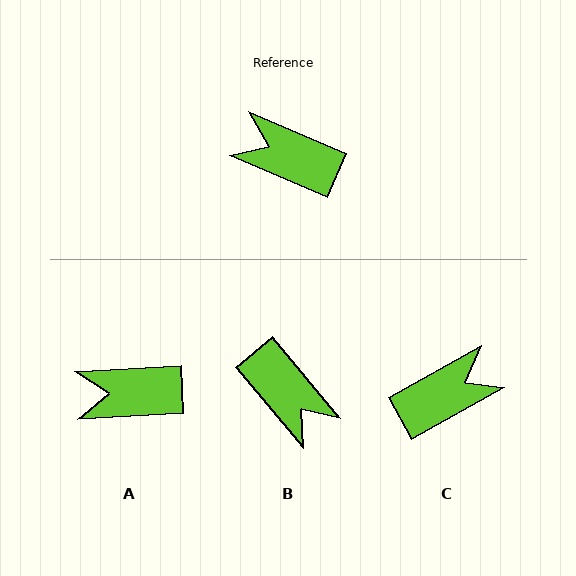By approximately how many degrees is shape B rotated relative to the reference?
Approximately 153 degrees counter-clockwise.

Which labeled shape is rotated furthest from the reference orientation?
B, about 153 degrees away.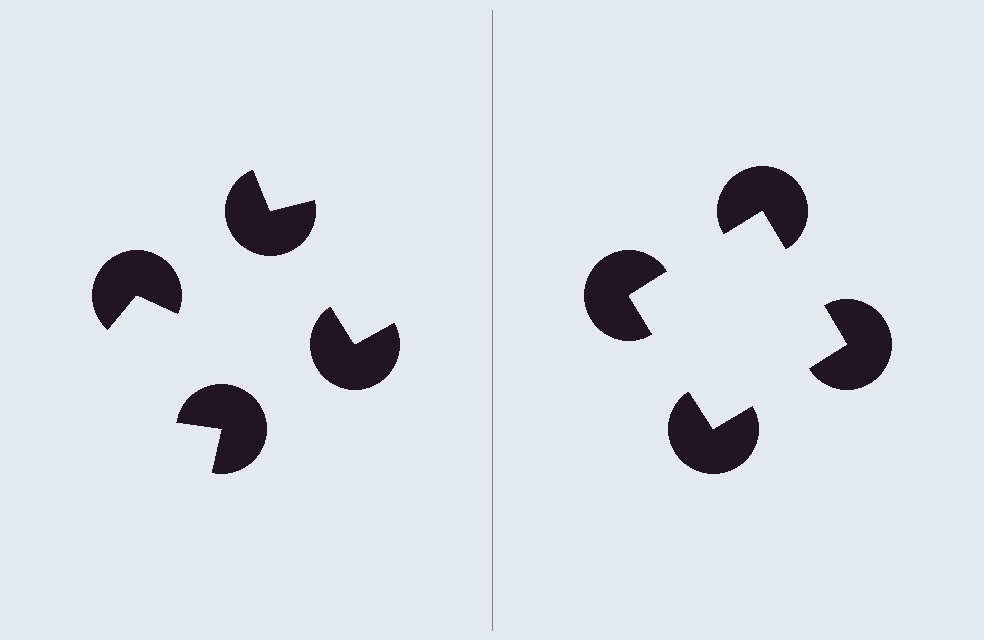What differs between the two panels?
The pac-man discs are positioned identically on both sides; only the wedge orientations differ. On the right they align to a square; on the left they are misaligned.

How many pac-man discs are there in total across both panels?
8 — 4 on each side.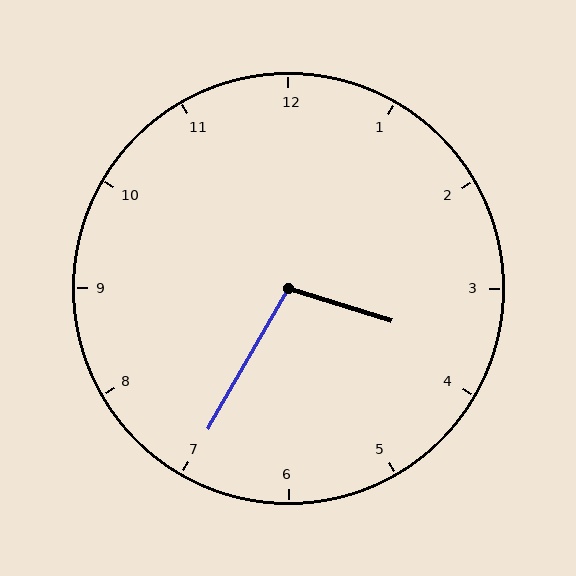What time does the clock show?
3:35.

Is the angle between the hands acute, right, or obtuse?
It is obtuse.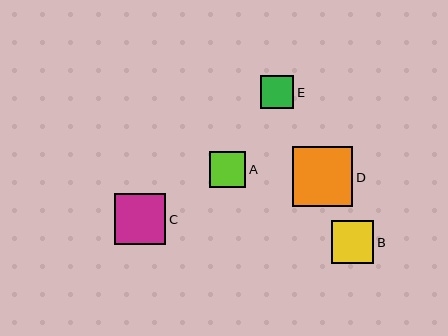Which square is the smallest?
Square E is the smallest with a size of approximately 33 pixels.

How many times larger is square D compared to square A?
Square D is approximately 1.7 times the size of square A.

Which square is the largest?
Square D is the largest with a size of approximately 60 pixels.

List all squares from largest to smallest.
From largest to smallest: D, C, B, A, E.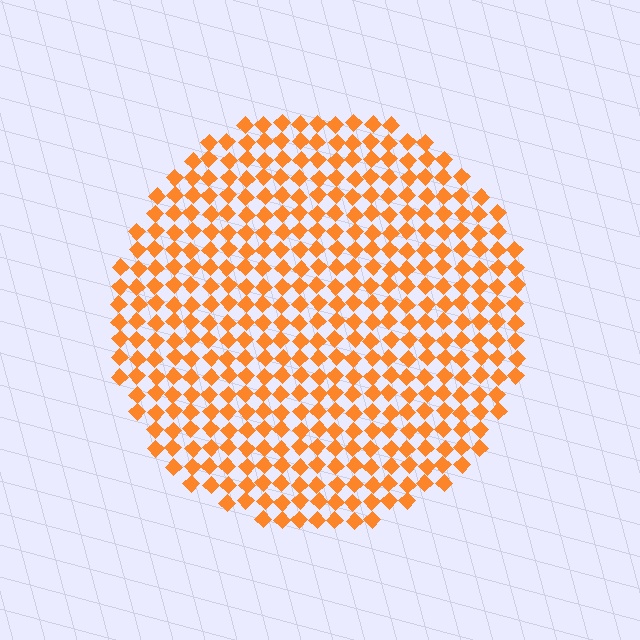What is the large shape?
The large shape is a circle.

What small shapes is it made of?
It is made of small diamonds.